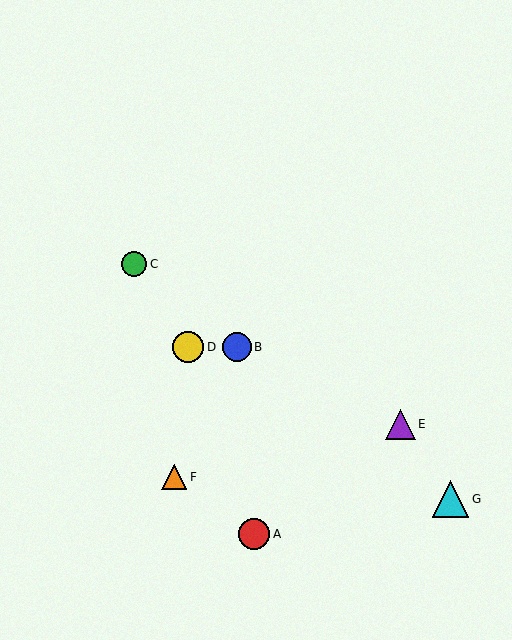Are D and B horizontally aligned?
Yes, both are at y≈347.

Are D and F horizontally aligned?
No, D is at y≈347 and F is at y≈477.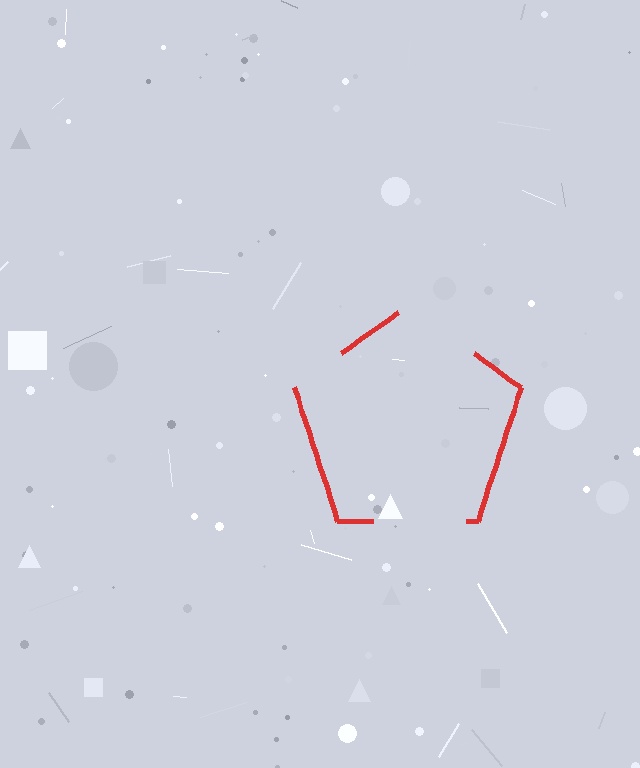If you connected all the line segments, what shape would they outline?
They would outline a pentagon.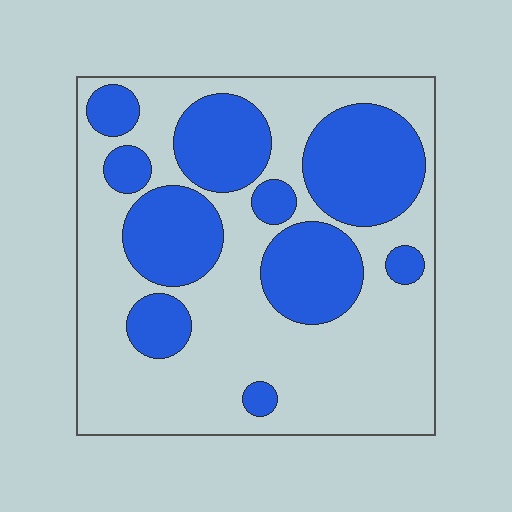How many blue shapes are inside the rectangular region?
10.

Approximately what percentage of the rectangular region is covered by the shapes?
Approximately 35%.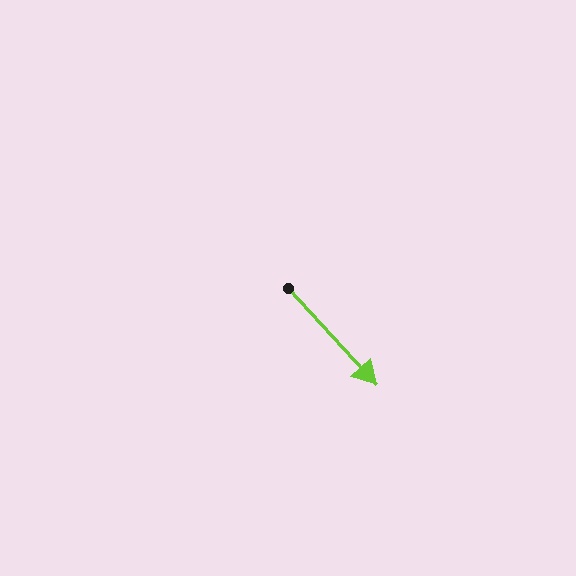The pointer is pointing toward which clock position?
Roughly 5 o'clock.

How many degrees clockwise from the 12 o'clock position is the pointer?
Approximately 138 degrees.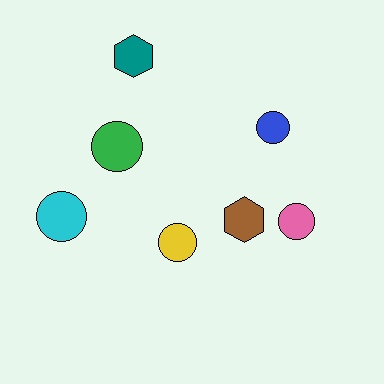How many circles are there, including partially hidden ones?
There are 5 circles.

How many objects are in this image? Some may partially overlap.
There are 7 objects.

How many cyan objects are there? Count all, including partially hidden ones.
There is 1 cyan object.